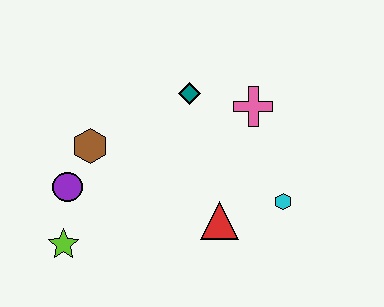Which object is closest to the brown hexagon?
The purple circle is closest to the brown hexagon.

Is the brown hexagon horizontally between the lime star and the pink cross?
Yes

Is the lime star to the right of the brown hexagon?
No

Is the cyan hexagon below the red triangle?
No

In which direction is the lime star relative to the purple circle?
The lime star is below the purple circle.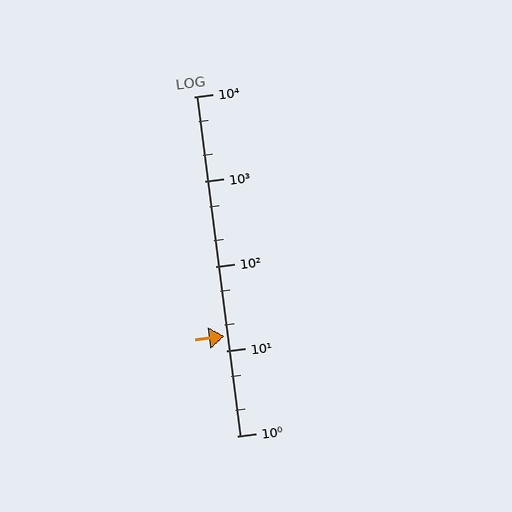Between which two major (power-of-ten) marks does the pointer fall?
The pointer is between 10 and 100.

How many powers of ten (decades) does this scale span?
The scale spans 4 decades, from 1 to 10000.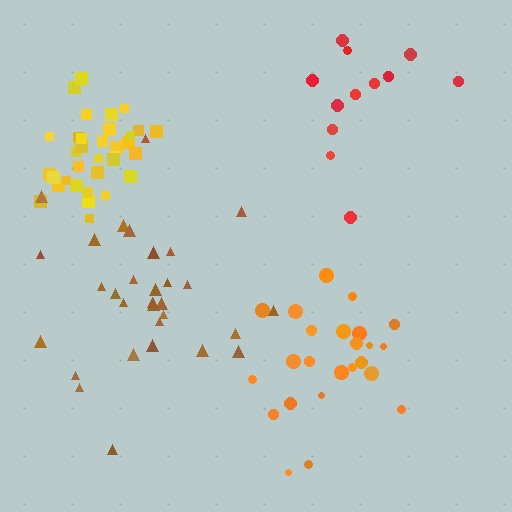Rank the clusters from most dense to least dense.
yellow, orange, brown, red.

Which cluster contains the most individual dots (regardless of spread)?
Yellow (35).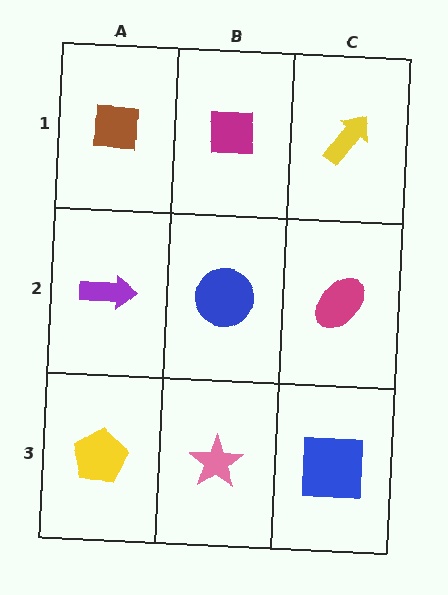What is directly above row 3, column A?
A purple arrow.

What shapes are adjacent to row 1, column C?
A magenta ellipse (row 2, column C), a magenta square (row 1, column B).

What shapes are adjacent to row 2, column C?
A yellow arrow (row 1, column C), a blue square (row 3, column C), a blue circle (row 2, column B).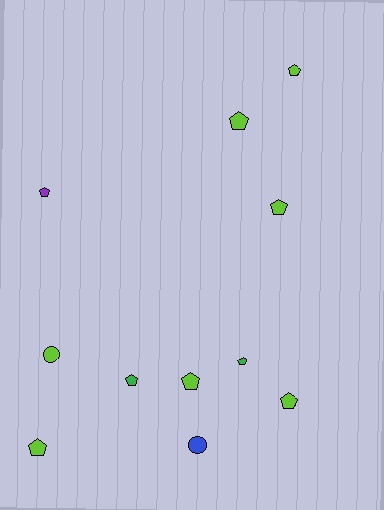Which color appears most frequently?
Lime, with 7 objects.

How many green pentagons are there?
There are 2 green pentagons.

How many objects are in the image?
There are 11 objects.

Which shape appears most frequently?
Pentagon, with 9 objects.